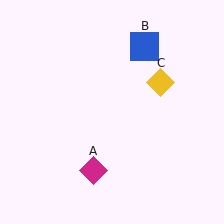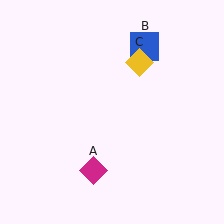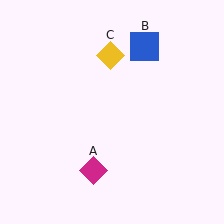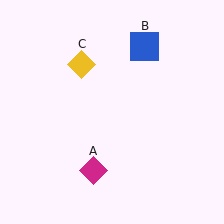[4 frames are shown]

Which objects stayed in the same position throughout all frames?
Magenta diamond (object A) and blue square (object B) remained stationary.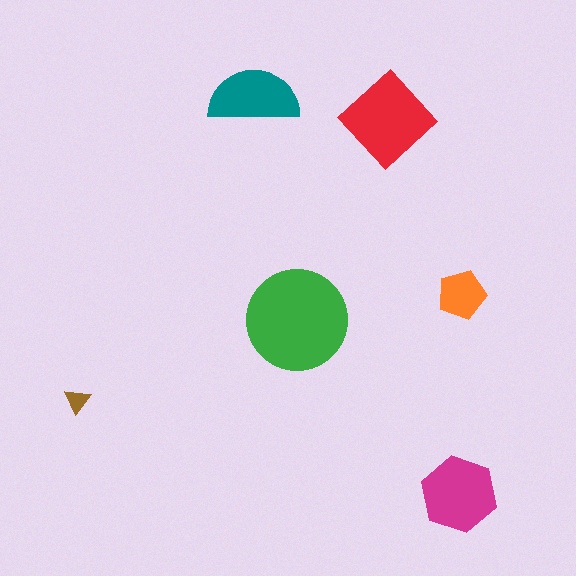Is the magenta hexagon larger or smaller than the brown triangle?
Larger.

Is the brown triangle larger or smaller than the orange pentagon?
Smaller.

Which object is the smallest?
The brown triangle.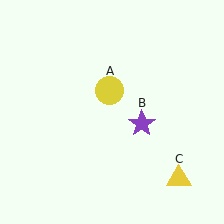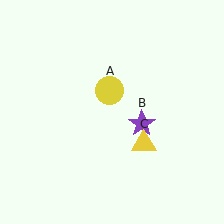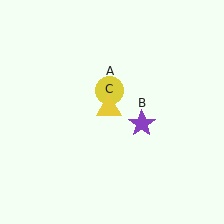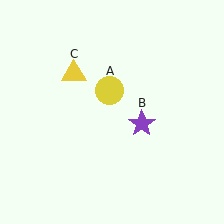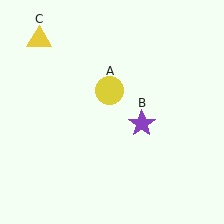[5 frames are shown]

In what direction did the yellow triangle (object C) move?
The yellow triangle (object C) moved up and to the left.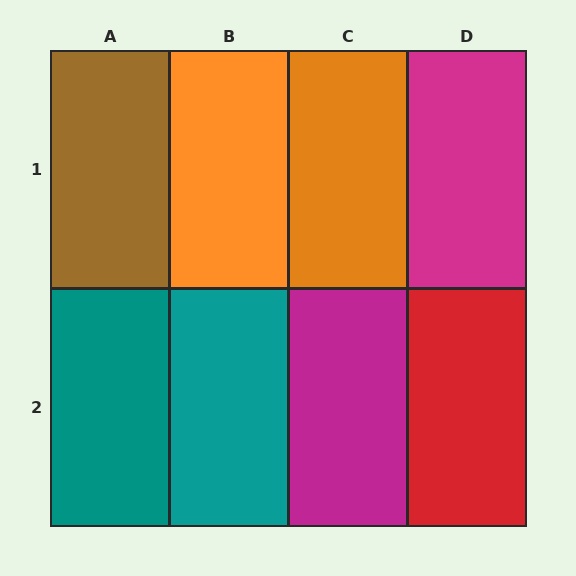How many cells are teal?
2 cells are teal.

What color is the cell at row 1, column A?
Brown.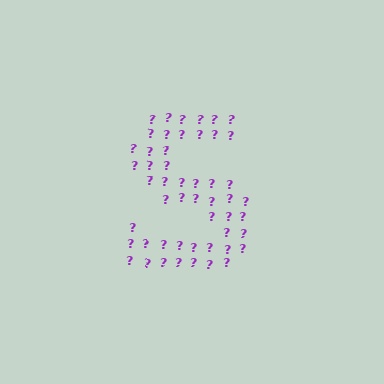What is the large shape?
The large shape is the letter S.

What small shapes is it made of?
It is made of small question marks.